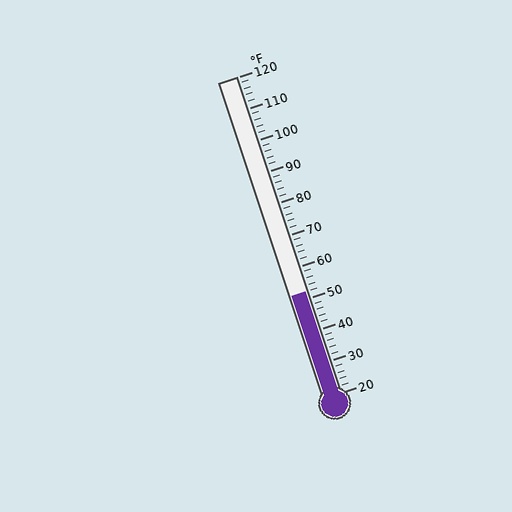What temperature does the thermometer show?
The thermometer shows approximately 52°F.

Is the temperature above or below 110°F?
The temperature is below 110°F.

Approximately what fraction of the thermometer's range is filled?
The thermometer is filled to approximately 30% of its range.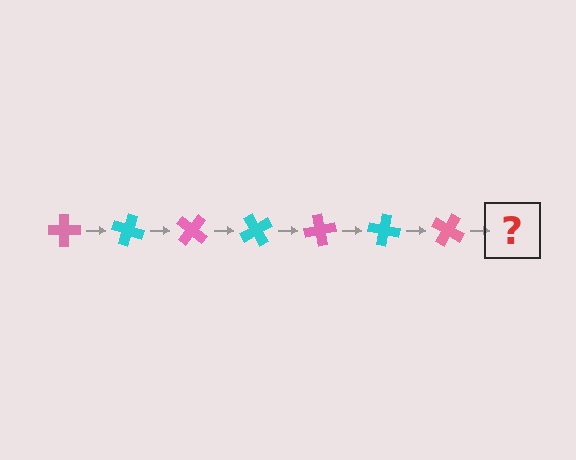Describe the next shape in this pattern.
It should be a cyan cross, rotated 140 degrees from the start.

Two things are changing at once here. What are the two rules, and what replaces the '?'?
The two rules are that it rotates 20 degrees each step and the color cycles through pink and cyan. The '?' should be a cyan cross, rotated 140 degrees from the start.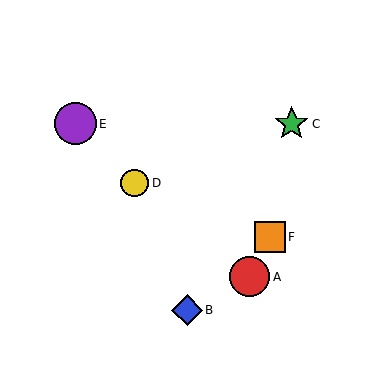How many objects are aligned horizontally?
2 objects (C, E) are aligned horizontally.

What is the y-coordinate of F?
Object F is at y≈237.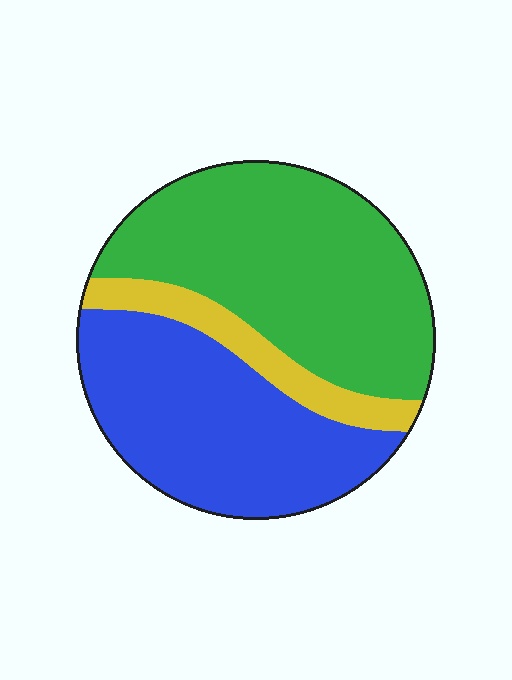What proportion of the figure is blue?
Blue covers roughly 40% of the figure.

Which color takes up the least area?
Yellow, at roughly 10%.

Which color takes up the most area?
Green, at roughly 50%.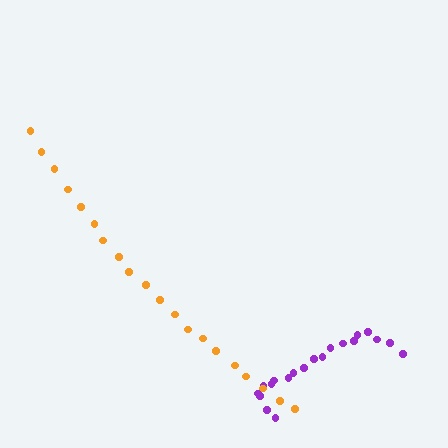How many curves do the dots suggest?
There are 2 distinct paths.